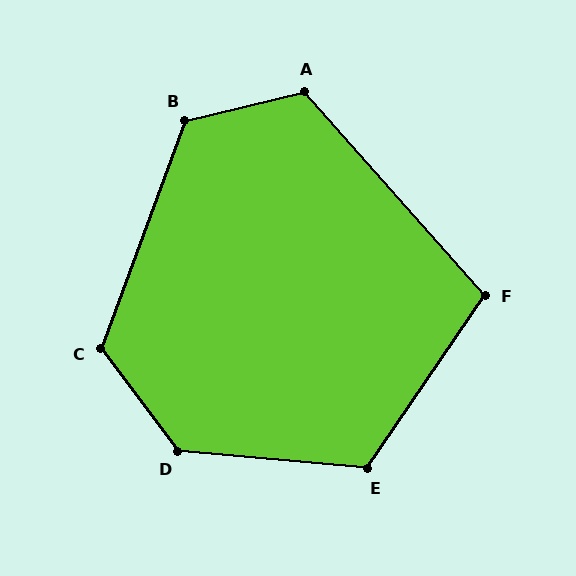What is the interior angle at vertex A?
Approximately 118 degrees (obtuse).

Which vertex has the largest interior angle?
D, at approximately 132 degrees.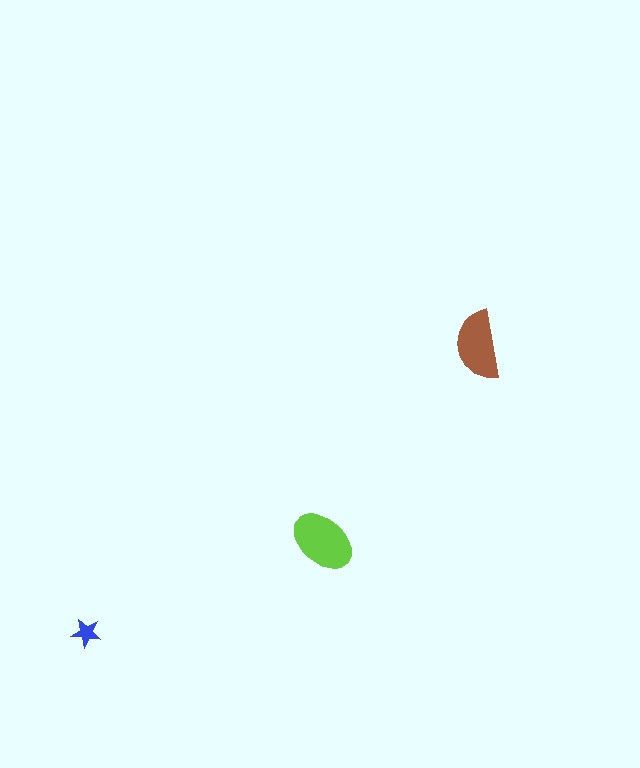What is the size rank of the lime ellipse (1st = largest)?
1st.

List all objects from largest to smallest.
The lime ellipse, the brown semicircle, the blue star.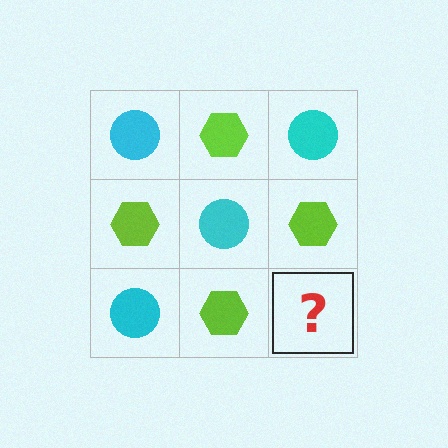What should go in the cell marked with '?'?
The missing cell should contain a cyan circle.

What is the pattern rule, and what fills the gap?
The rule is that it alternates cyan circle and lime hexagon in a checkerboard pattern. The gap should be filled with a cyan circle.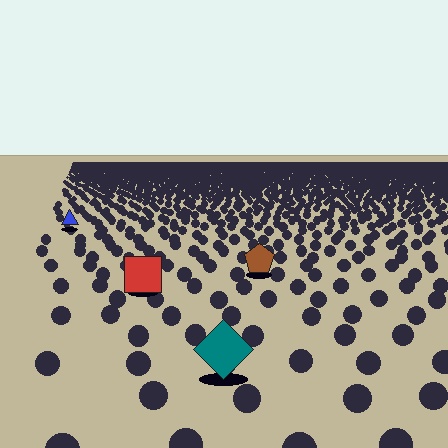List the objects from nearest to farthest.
From nearest to farthest: the teal diamond, the red square, the brown pentagon, the blue triangle.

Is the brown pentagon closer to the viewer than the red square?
No. The red square is closer — you can tell from the texture gradient: the ground texture is coarser near it.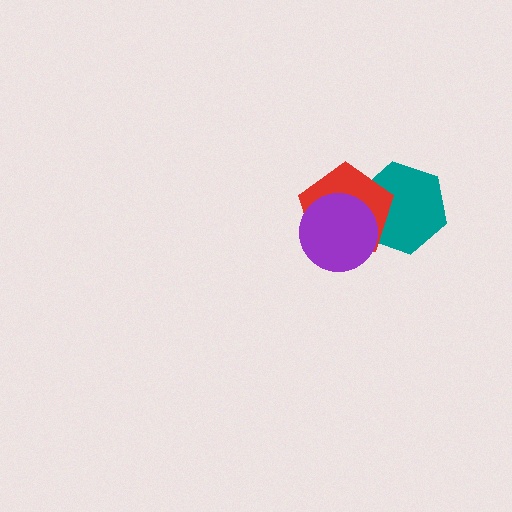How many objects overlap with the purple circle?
2 objects overlap with the purple circle.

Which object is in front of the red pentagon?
The purple circle is in front of the red pentagon.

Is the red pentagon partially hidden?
Yes, it is partially covered by another shape.